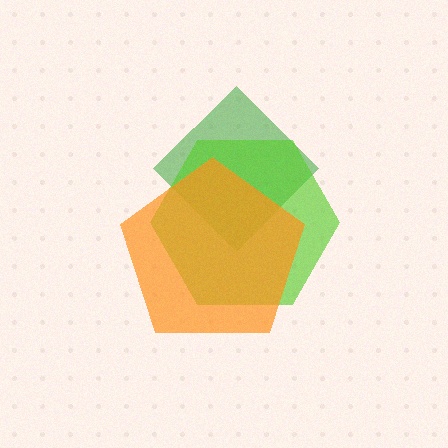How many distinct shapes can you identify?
There are 3 distinct shapes: a green diamond, a lime hexagon, an orange pentagon.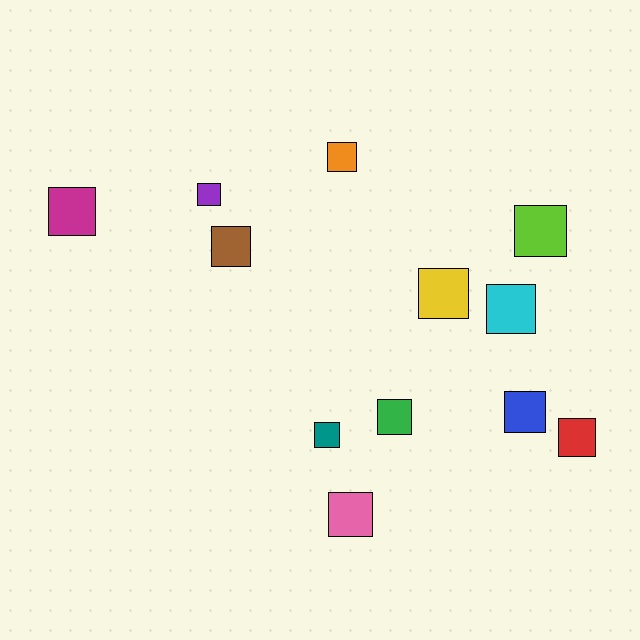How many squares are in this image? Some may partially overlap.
There are 12 squares.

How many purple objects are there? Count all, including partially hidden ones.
There is 1 purple object.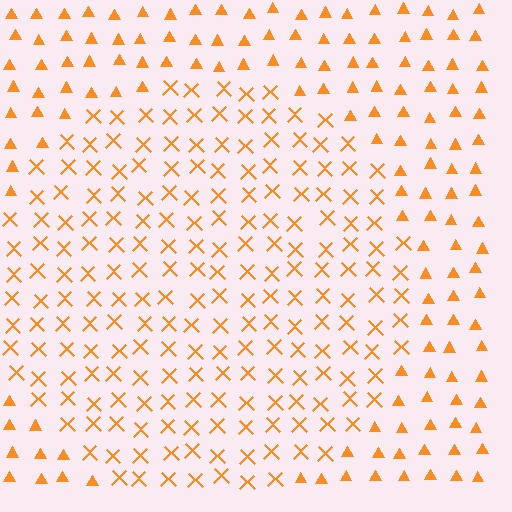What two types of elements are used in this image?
The image uses X marks inside the circle region and triangles outside it.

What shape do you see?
I see a circle.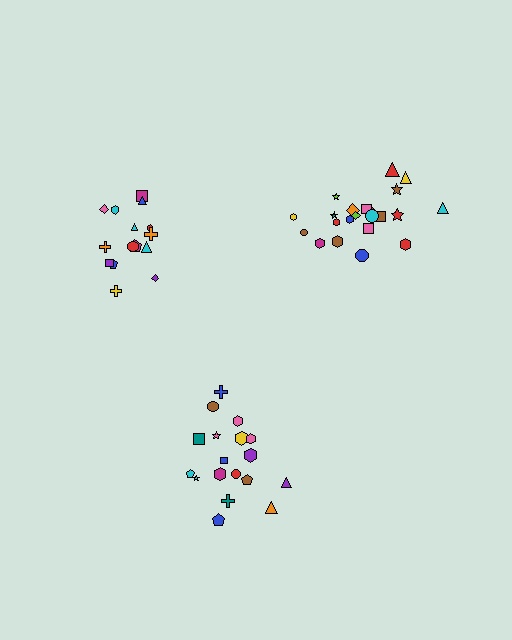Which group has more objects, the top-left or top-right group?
The top-right group.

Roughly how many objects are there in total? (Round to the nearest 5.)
Roughly 55 objects in total.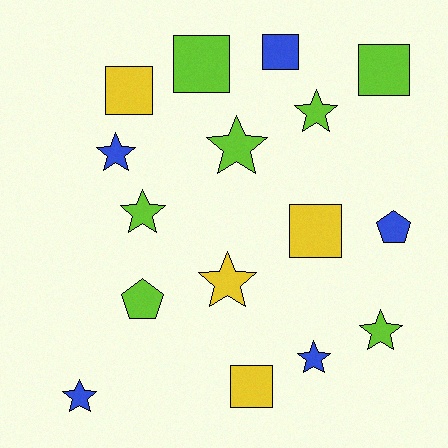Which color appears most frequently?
Lime, with 7 objects.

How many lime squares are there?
There are 2 lime squares.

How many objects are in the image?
There are 16 objects.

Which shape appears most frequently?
Star, with 8 objects.